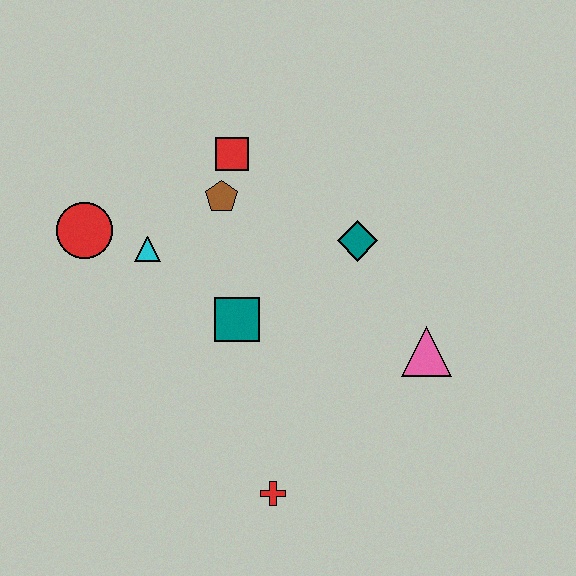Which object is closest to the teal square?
The cyan triangle is closest to the teal square.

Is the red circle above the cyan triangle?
Yes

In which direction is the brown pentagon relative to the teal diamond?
The brown pentagon is to the left of the teal diamond.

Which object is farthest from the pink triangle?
The red circle is farthest from the pink triangle.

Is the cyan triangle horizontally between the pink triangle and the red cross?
No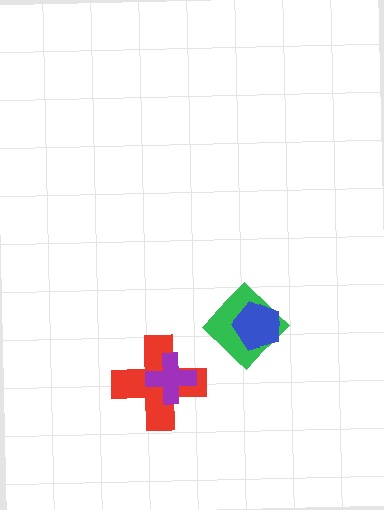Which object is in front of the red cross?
The purple cross is in front of the red cross.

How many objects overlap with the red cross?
1 object overlaps with the red cross.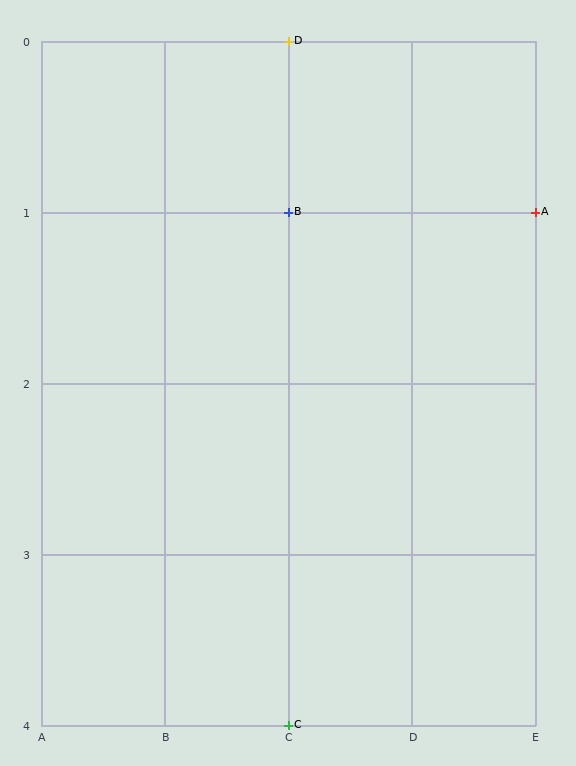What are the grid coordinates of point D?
Point D is at grid coordinates (C, 0).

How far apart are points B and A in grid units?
Points B and A are 2 columns apart.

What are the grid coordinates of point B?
Point B is at grid coordinates (C, 1).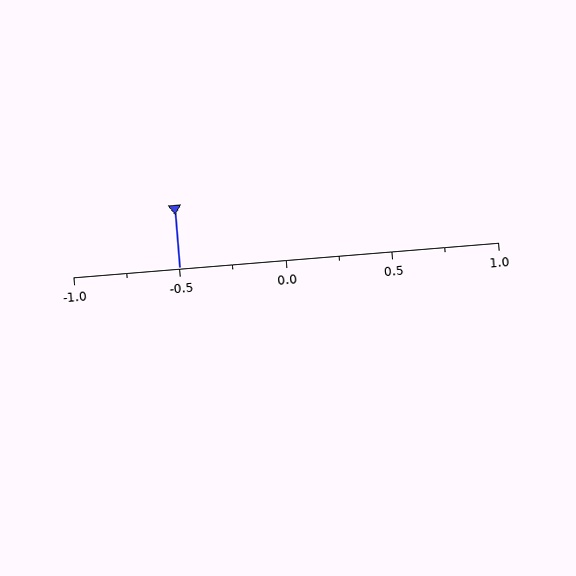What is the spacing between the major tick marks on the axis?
The major ticks are spaced 0.5 apart.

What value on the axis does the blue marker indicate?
The marker indicates approximately -0.5.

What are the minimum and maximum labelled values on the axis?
The axis runs from -1.0 to 1.0.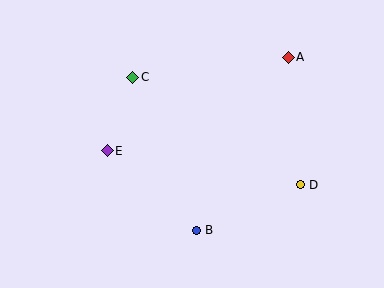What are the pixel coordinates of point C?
Point C is at (133, 77).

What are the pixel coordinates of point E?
Point E is at (107, 151).